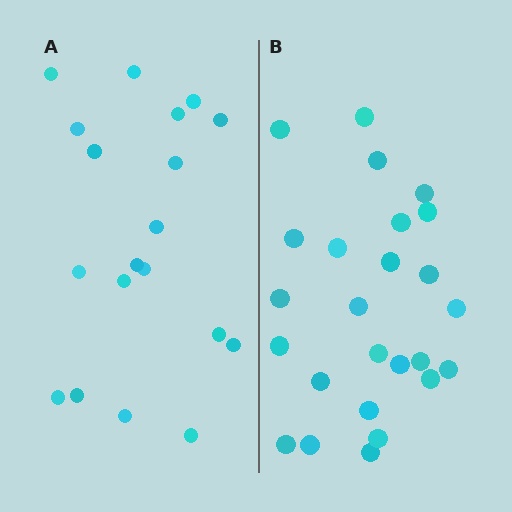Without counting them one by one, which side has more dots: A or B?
Region B (the right region) has more dots.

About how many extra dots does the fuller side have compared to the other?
Region B has about 6 more dots than region A.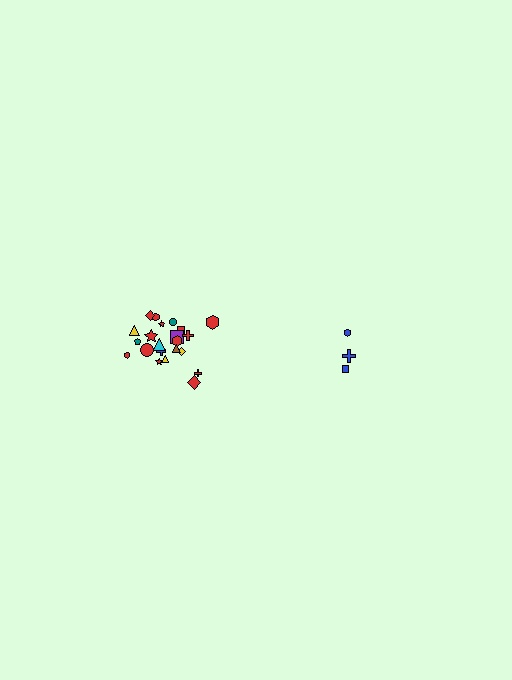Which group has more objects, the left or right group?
The left group.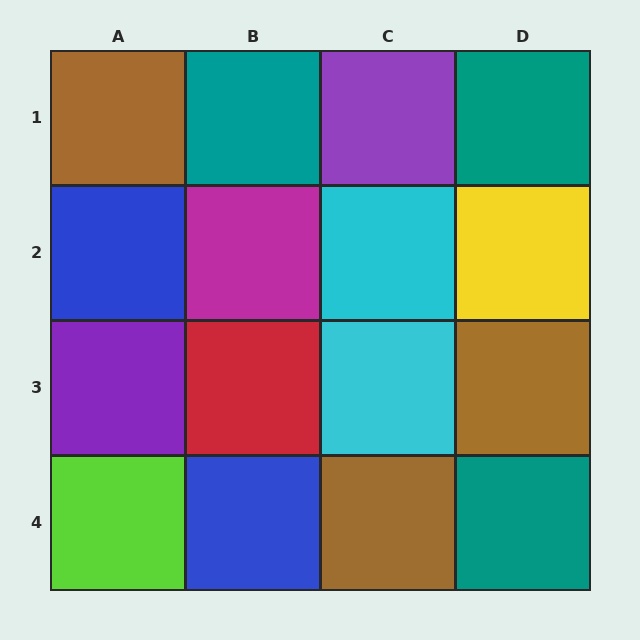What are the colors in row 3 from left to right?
Purple, red, cyan, brown.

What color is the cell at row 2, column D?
Yellow.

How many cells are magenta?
1 cell is magenta.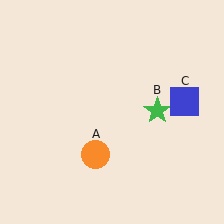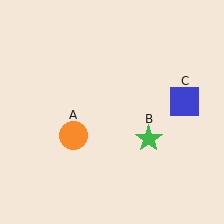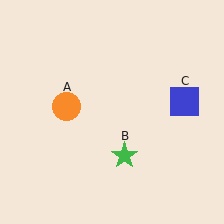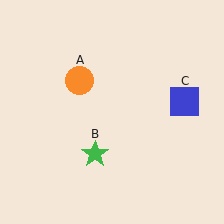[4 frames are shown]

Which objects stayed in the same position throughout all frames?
Blue square (object C) remained stationary.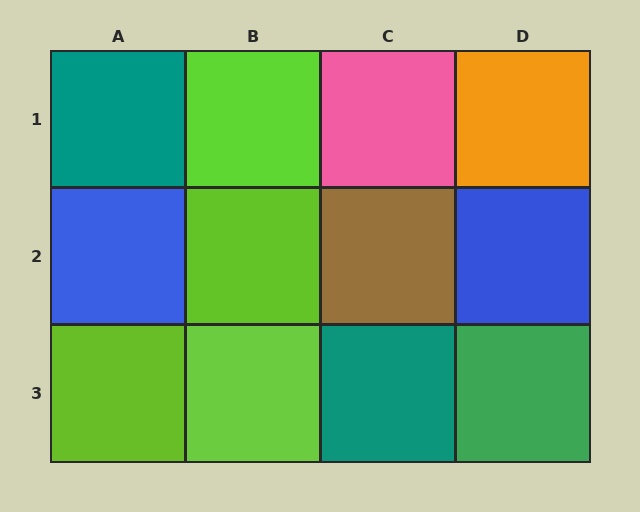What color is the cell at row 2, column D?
Blue.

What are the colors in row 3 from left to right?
Lime, lime, teal, green.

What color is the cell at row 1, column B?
Lime.